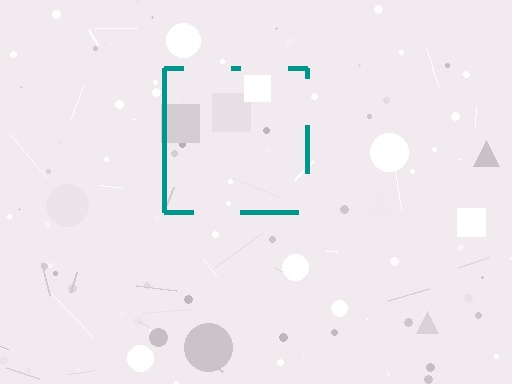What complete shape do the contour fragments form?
The contour fragments form a square.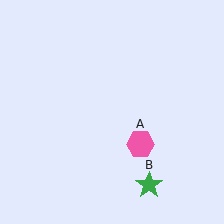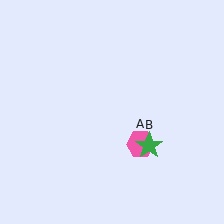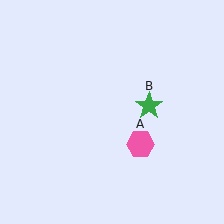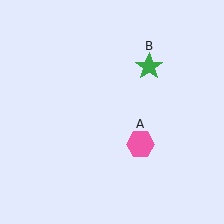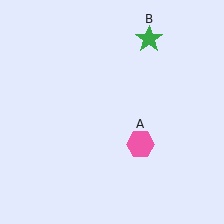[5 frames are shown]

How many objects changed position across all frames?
1 object changed position: green star (object B).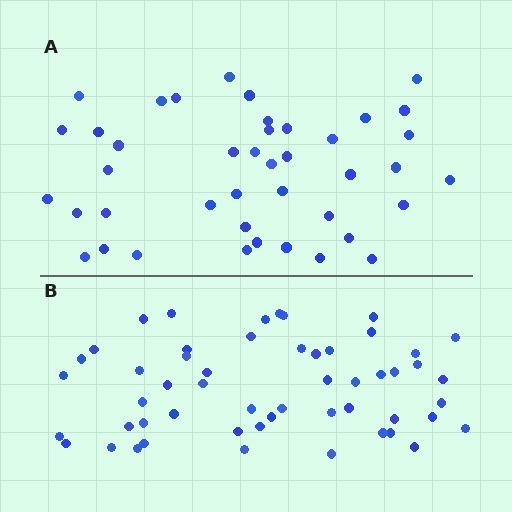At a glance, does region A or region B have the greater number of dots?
Region B (the bottom region) has more dots.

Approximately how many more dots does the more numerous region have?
Region B has roughly 12 or so more dots than region A.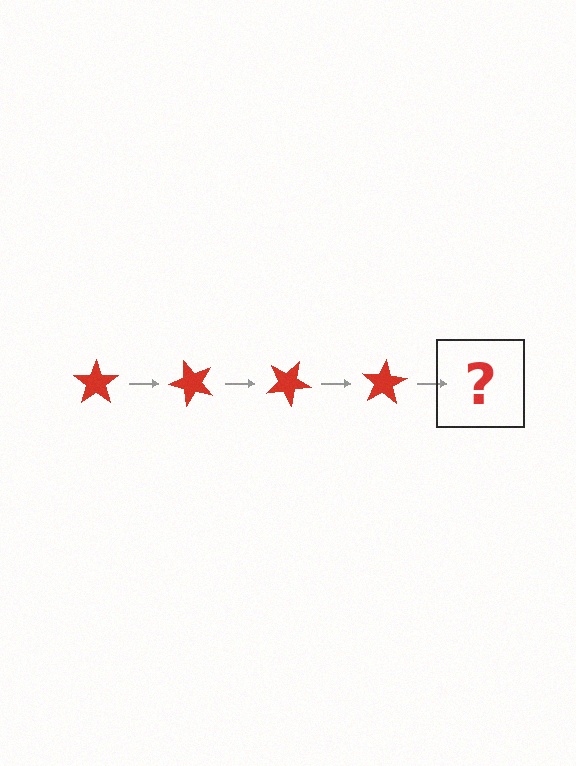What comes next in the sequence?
The next element should be a red star rotated 200 degrees.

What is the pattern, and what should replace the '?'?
The pattern is that the star rotates 50 degrees each step. The '?' should be a red star rotated 200 degrees.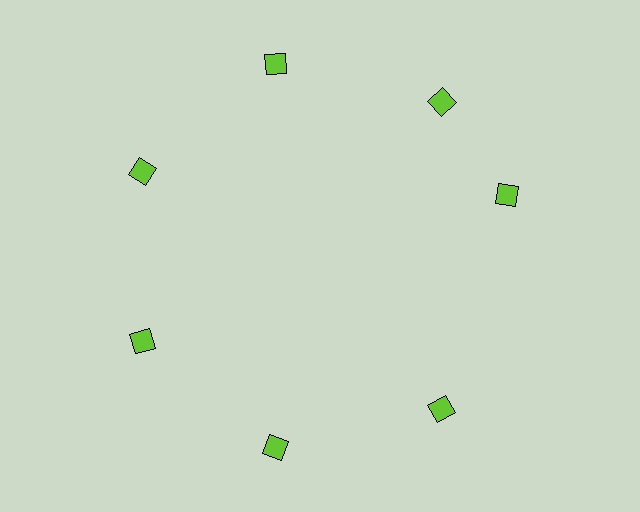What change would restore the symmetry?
The symmetry would be restored by rotating it back into even spacing with its neighbors so that all 7 diamonds sit at equal angles and equal distance from the center.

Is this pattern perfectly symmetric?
No. The 7 lime diamonds are arranged in a ring, but one element near the 3 o'clock position is rotated out of alignment along the ring, breaking the 7-fold rotational symmetry.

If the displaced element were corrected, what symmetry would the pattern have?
It would have 7-fold rotational symmetry — the pattern would map onto itself every 51 degrees.